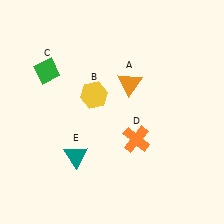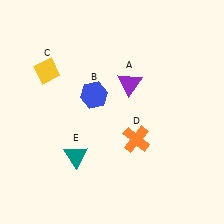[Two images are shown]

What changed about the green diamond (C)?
In Image 1, C is green. In Image 2, it changed to yellow.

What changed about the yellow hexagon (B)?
In Image 1, B is yellow. In Image 2, it changed to blue.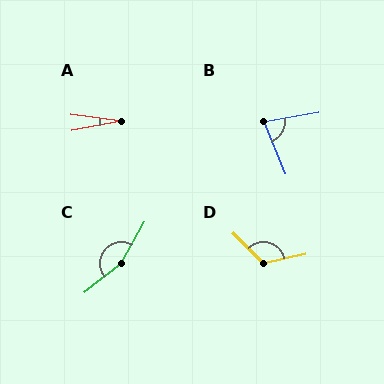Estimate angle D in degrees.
Approximately 123 degrees.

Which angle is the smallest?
A, at approximately 18 degrees.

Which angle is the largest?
C, at approximately 159 degrees.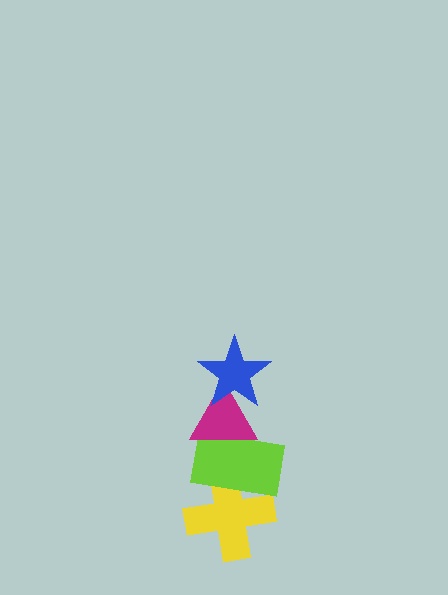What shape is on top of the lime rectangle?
The magenta triangle is on top of the lime rectangle.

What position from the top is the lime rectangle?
The lime rectangle is 3rd from the top.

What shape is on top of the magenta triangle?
The blue star is on top of the magenta triangle.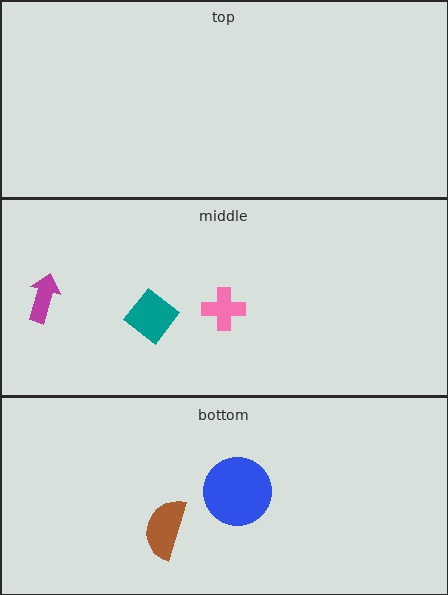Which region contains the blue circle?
The bottom region.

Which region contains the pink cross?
The middle region.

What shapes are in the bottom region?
The brown semicircle, the blue circle.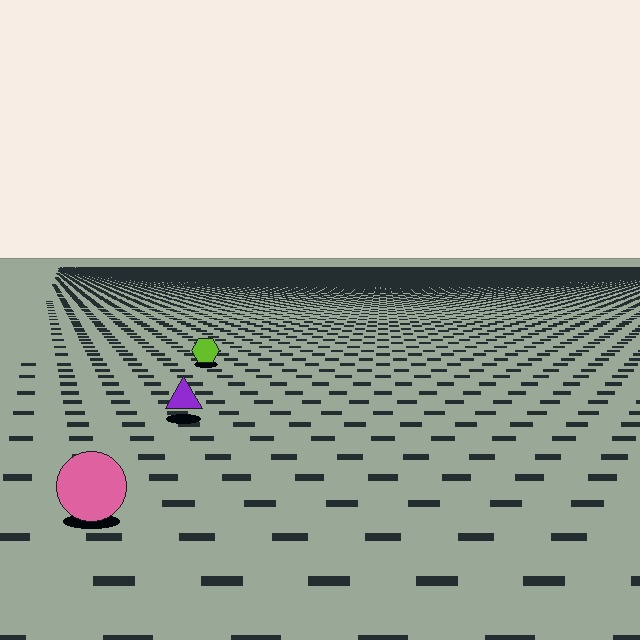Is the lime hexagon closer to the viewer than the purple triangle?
No. The purple triangle is closer — you can tell from the texture gradient: the ground texture is coarser near it.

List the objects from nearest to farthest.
From nearest to farthest: the pink circle, the purple triangle, the lime hexagon.